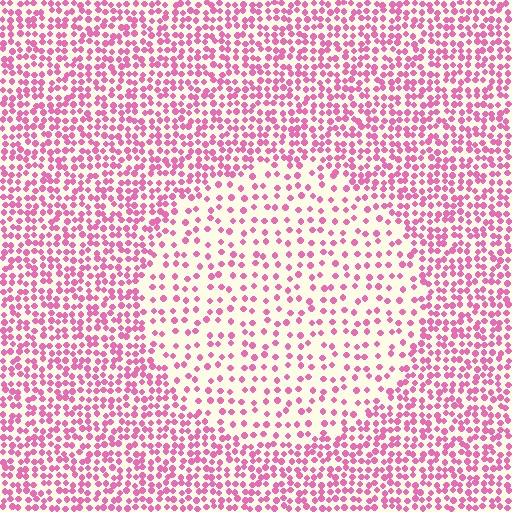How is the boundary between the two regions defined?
The boundary is defined by a change in element density (approximately 2.1x ratio). All elements are the same color, size, and shape.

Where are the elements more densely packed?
The elements are more densely packed outside the circle boundary.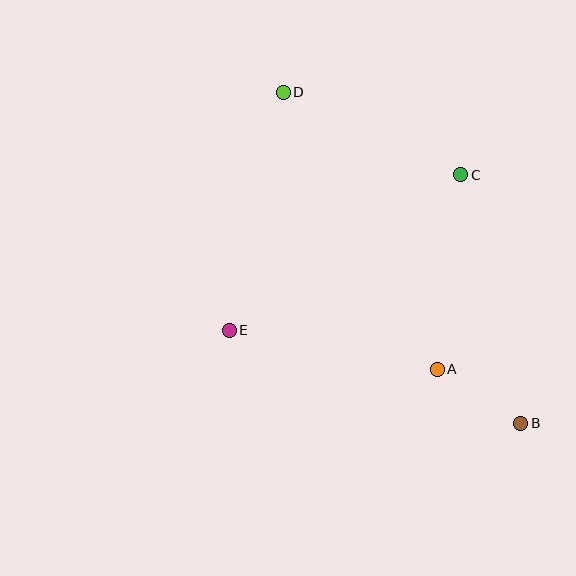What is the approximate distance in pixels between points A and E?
The distance between A and E is approximately 212 pixels.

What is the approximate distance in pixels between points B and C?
The distance between B and C is approximately 255 pixels.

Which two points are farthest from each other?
Points B and D are farthest from each other.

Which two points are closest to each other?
Points A and B are closest to each other.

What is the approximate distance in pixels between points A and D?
The distance between A and D is approximately 317 pixels.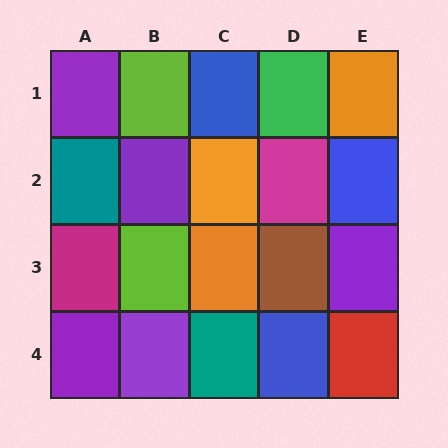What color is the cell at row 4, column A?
Purple.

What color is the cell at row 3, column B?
Lime.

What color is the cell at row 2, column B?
Purple.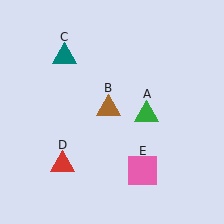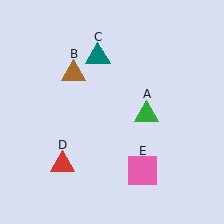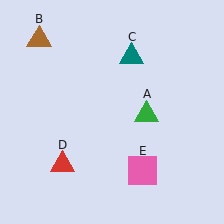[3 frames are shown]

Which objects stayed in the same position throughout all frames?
Green triangle (object A) and red triangle (object D) and pink square (object E) remained stationary.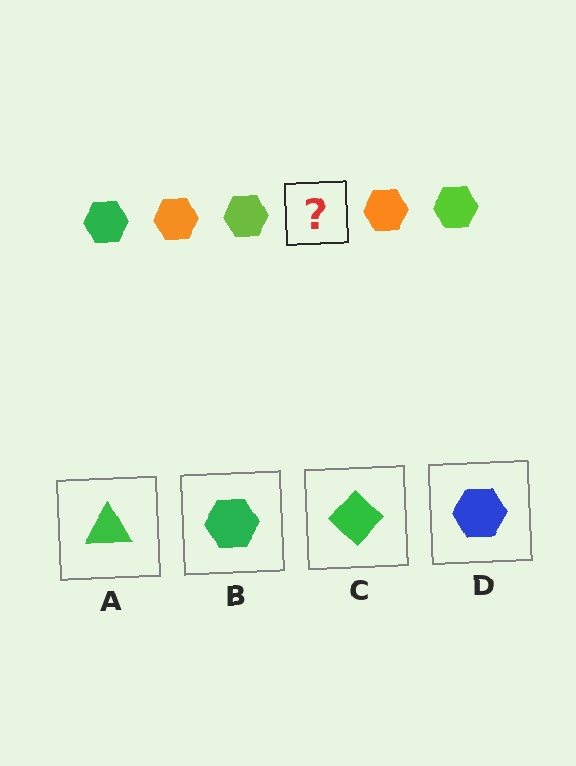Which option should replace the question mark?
Option B.